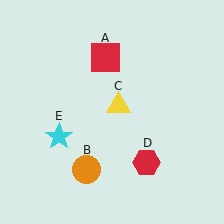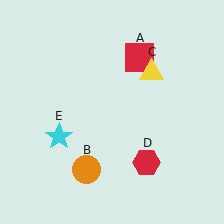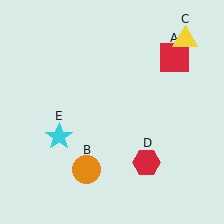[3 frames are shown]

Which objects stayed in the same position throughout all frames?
Orange circle (object B) and red hexagon (object D) and cyan star (object E) remained stationary.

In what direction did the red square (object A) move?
The red square (object A) moved right.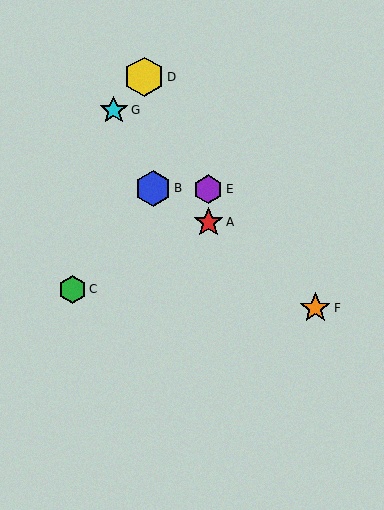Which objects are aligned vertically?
Objects A, E are aligned vertically.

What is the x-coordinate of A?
Object A is at x≈208.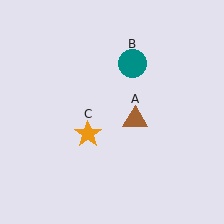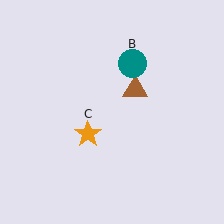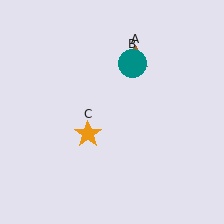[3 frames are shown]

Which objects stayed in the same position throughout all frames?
Teal circle (object B) and orange star (object C) remained stationary.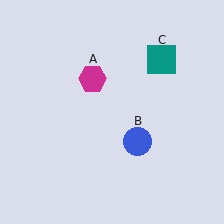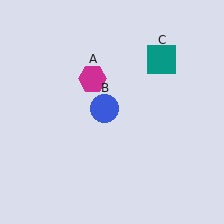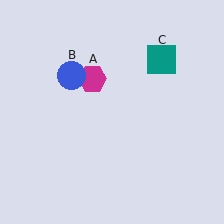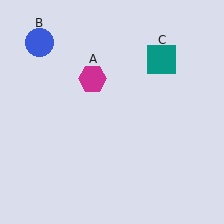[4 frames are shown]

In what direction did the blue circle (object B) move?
The blue circle (object B) moved up and to the left.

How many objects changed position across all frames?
1 object changed position: blue circle (object B).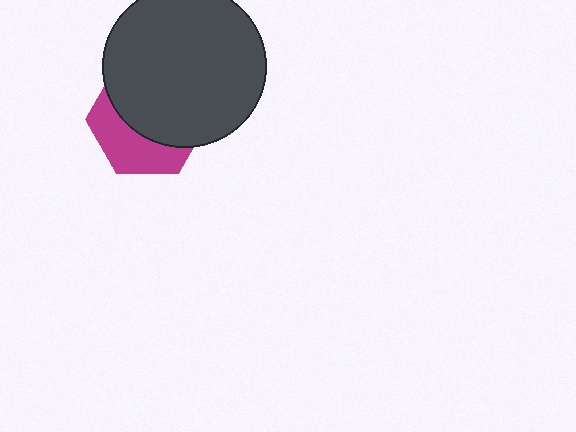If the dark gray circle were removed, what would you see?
You would see the complete magenta hexagon.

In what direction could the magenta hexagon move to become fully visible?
The magenta hexagon could move down. That would shift it out from behind the dark gray circle entirely.